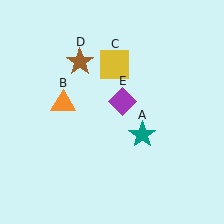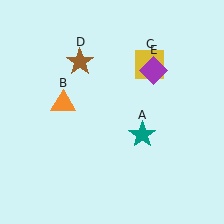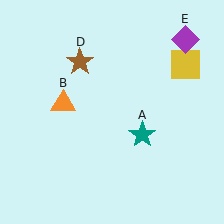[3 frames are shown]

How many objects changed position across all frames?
2 objects changed position: yellow square (object C), purple diamond (object E).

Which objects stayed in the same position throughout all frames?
Teal star (object A) and orange triangle (object B) and brown star (object D) remained stationary.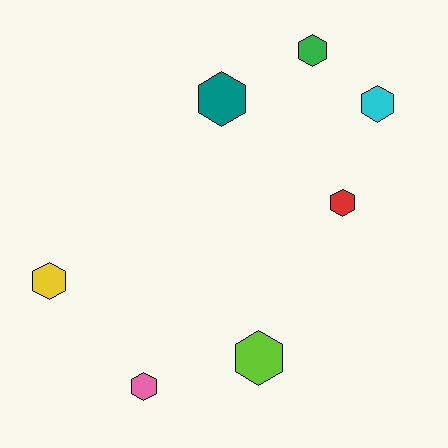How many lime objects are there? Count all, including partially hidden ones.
There is 1 lime object.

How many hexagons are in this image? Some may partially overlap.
There are 7 hexagons.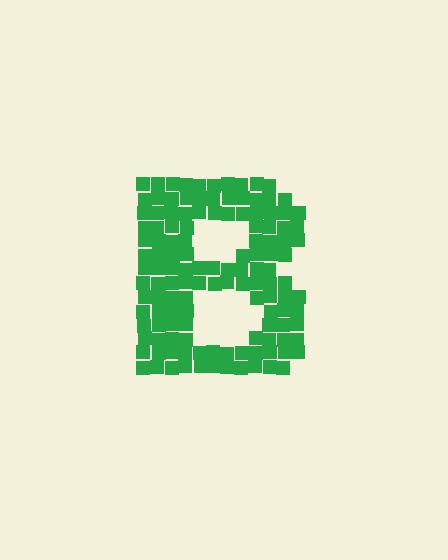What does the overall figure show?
The overall figure shows the letter B.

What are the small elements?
The small elements are squares.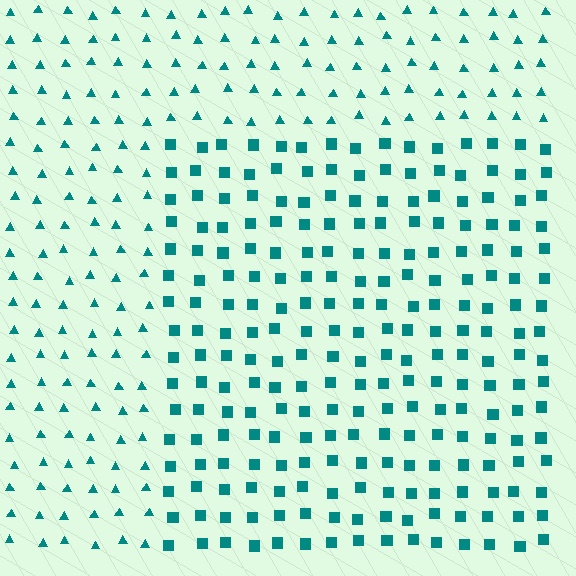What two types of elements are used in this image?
The image uses squares inside the rectangle region and triangles outside it.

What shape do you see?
I see a rectangle.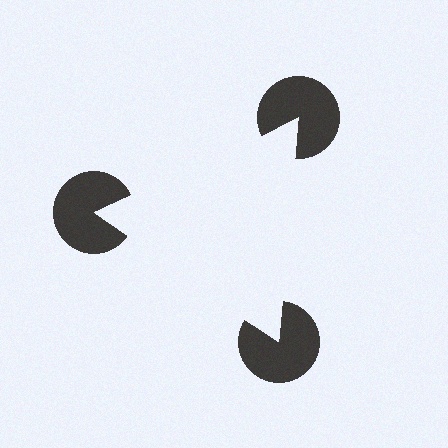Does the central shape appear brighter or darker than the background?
It typically appears slightly brighter than the background, even though no actual brightness change is drawn.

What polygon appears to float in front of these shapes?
An illusory triangle — its edges are inferred from the aligned wedge cuts in the pac-man discs, not physically drawn.